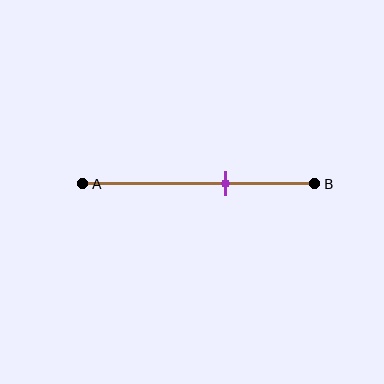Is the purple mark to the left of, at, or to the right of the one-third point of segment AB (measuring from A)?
The purple mark is to the right of the one-third point of segment AB.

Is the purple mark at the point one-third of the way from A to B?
No, the mark is at about 60% from A, not at the 33% one-third point.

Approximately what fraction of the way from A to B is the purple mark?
The purple mark is approximately 60% of the way from A to B.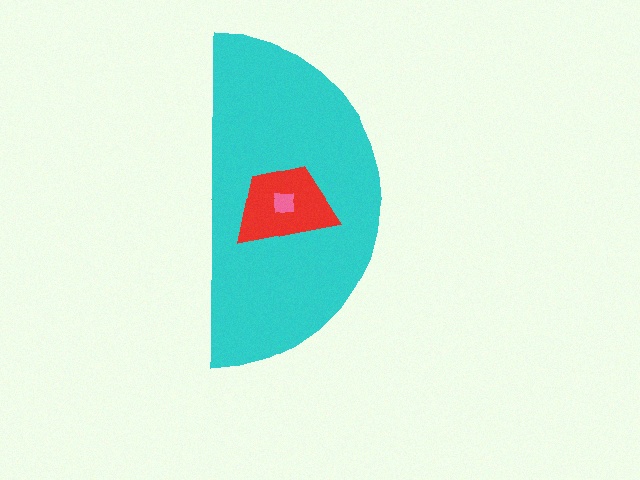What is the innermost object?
The pink square.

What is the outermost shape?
The cyan semicircle.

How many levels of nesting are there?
3.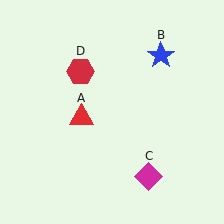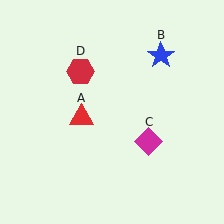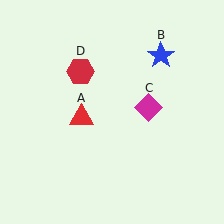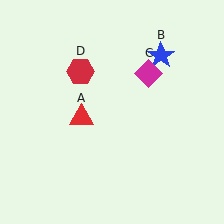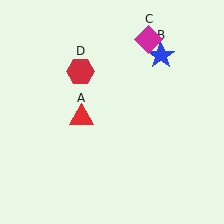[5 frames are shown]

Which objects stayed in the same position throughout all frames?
Red triangle (object A) and blue star (object B) and red hexagon (object D) remained stationary.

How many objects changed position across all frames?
1 object changed position: magenta diamond (object C).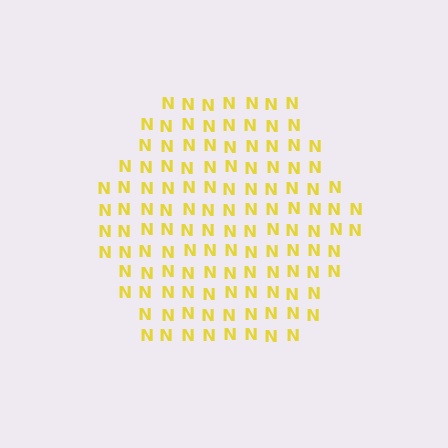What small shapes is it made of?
It is made of small letter N's.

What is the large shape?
The large shape is a hexagon.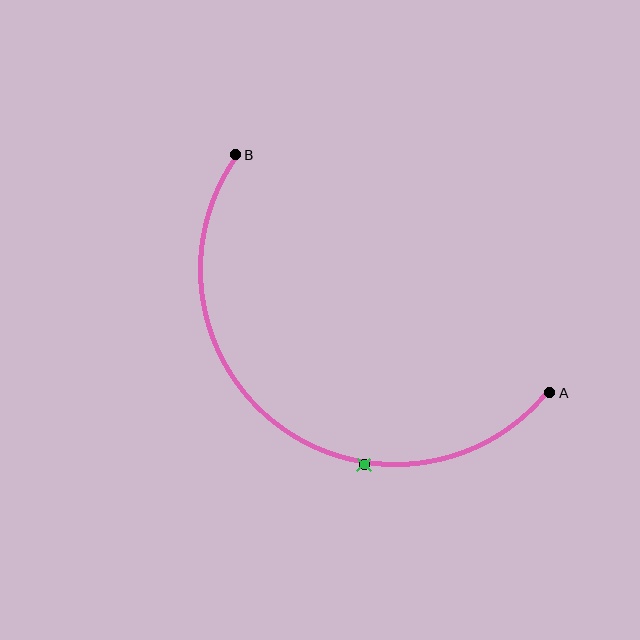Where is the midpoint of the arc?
The arc midpoint is the point on the curve farthest from the straight line joining A and B. It sits below and to the left of that line.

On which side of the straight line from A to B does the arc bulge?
The arc bulges below and to the left of the straight line connecting A and B.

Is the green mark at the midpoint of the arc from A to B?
No. The green mark lies on the arc but is closer to endpoint A. The arc midpoint would be at the point on the curve equidistant along the arc from both A and B.